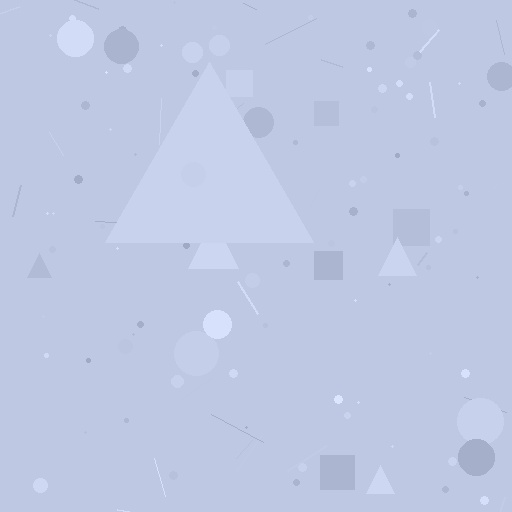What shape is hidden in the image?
A triangle is hidden in the image.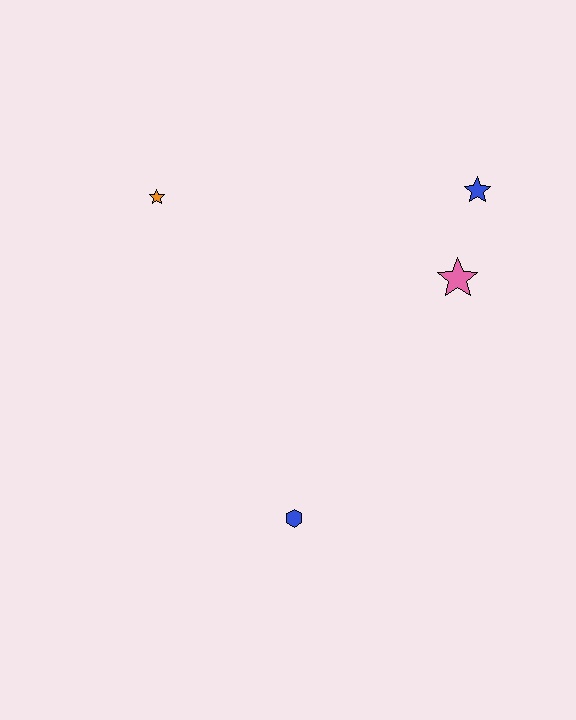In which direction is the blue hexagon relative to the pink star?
The blue hexagon is below the pink star.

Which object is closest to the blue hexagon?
The pink star is closest to the blue hexagon.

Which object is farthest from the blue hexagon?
The blue star is farthest from the blue hexagon.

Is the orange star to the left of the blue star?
Yes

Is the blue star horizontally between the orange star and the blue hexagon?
No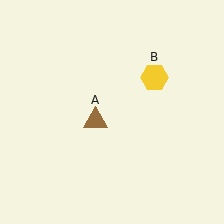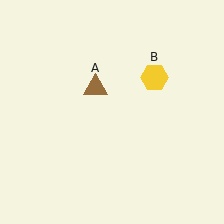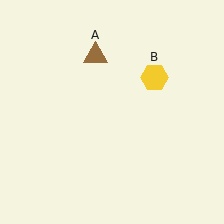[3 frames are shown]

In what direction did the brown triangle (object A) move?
The brown triangle (object A) moved up.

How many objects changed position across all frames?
1 object changed position: brown triangle (object A).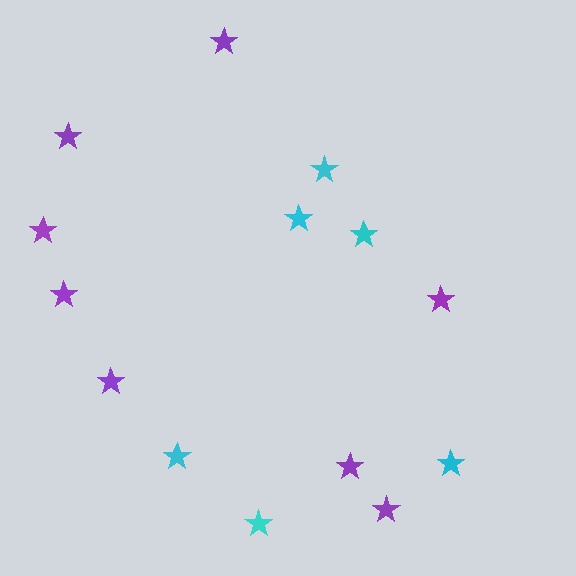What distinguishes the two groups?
There are 2 groups: one group of cyan stars (6) and one group of purple stars (8).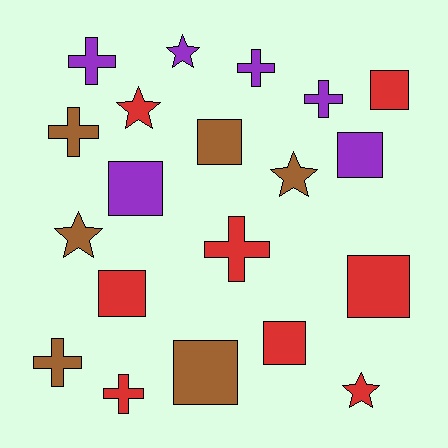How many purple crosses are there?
There are 3 purple crosses.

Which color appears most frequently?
Red, with 8 objects.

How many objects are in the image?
There are 20 objects.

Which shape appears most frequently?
Square, with 8 objects.